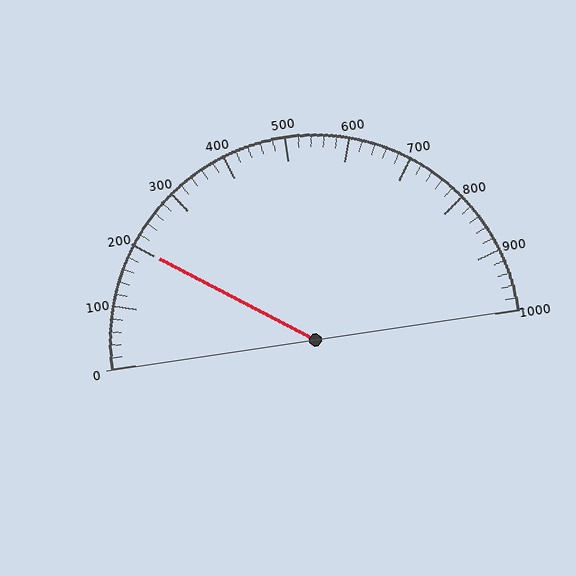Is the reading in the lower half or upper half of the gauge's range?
The reading is in the lower half of the range (0 to 1000).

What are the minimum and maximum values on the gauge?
The gauge ranges from 0 to 1000.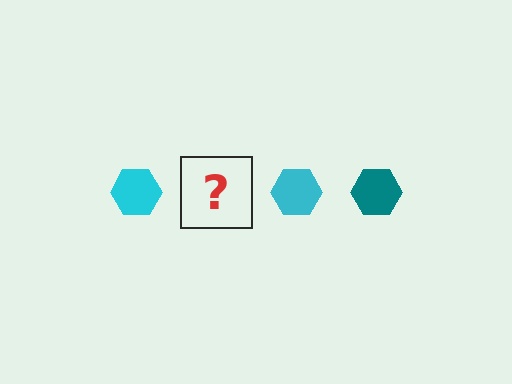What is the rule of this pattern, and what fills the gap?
The rule is that the pattern cycles through cyan, teal hexagons. The gap should be filled with a teal hexagon.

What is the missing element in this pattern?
The missing element is a teal hexagon.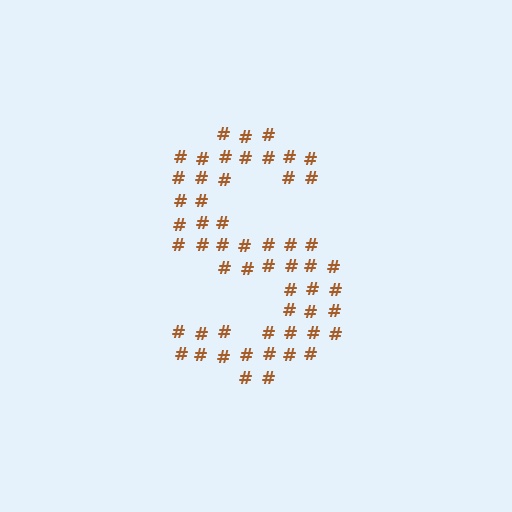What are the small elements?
The small elements are hash symbols.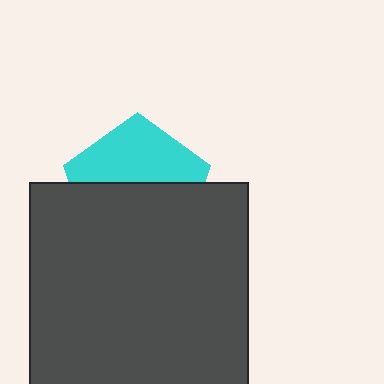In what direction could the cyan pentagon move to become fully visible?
The cyan pentagon could move up. That would shift it out from behind the dark gray square entirely.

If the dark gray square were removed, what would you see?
You would see the complete cyan pentagon.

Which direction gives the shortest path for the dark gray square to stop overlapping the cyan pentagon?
Moving down gives the shortest separation.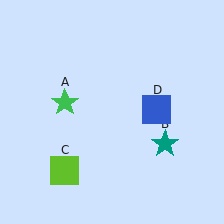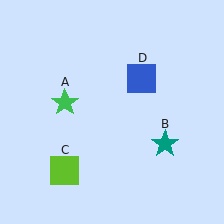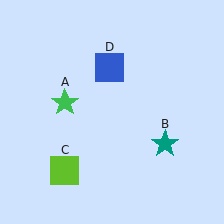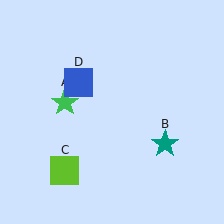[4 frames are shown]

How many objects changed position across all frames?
1 object changed position: blue square (object D).